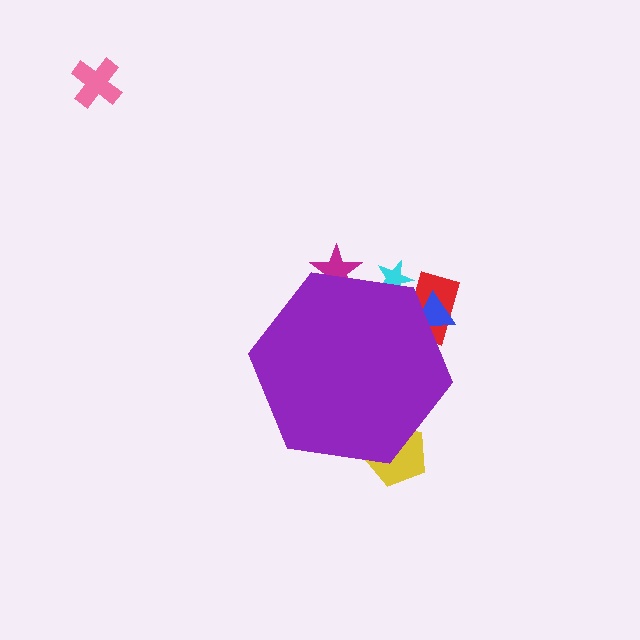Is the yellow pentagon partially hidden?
Yes, the yellow pentagon is partially hidden behind the purple hexagon.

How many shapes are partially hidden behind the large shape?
5 shapes are partially hidden.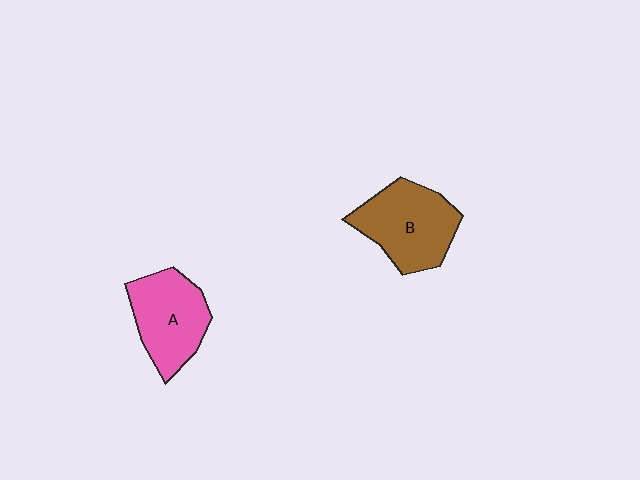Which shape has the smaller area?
Shape A (pink).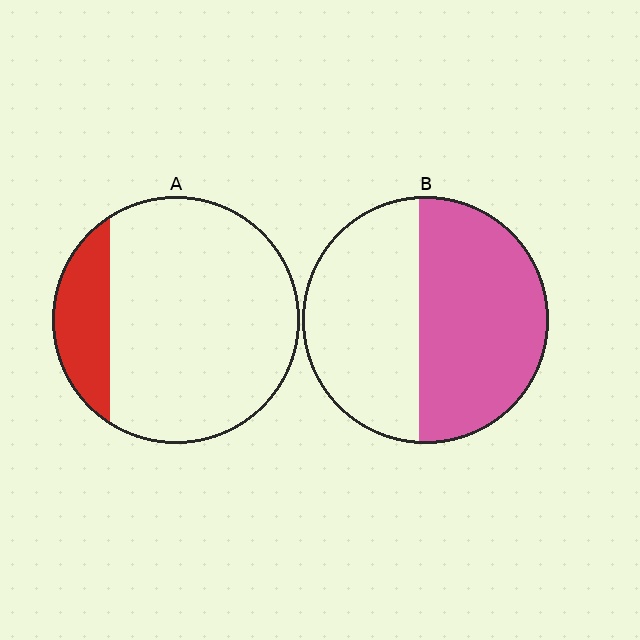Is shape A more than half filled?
No.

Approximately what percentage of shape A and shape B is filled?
A is approximately 20% and B is approximately 55%.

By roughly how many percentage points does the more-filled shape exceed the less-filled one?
By roughly 35 percentage points (B over A).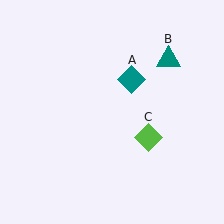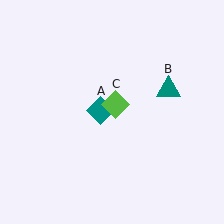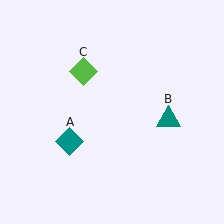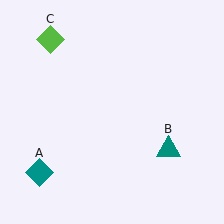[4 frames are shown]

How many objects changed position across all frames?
3 objects changed position: teal diamond (object A), teal triangle (object B), lime diamond (object C).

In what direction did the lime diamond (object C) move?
The lime diamond (object C) moved up and to the left.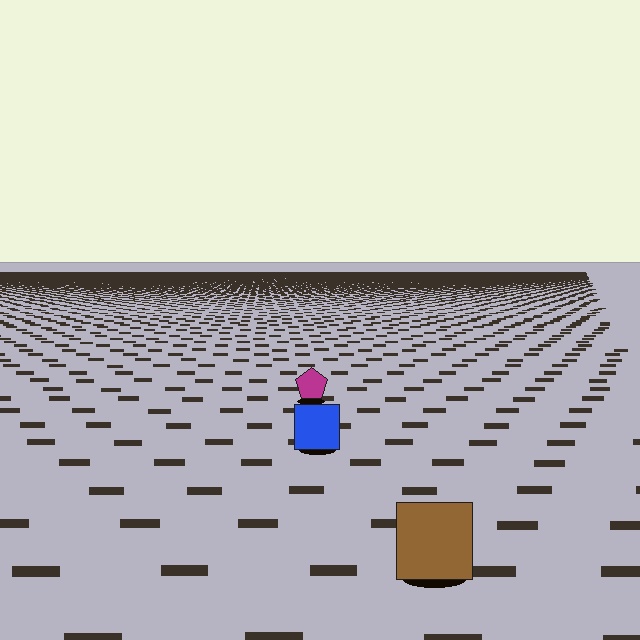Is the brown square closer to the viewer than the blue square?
Yes. The brown square is closer — you can tell from the texture gradient: the ground texture is coarser near it.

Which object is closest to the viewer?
The brown square is closest. The texture marks near it are larger and more spread out.